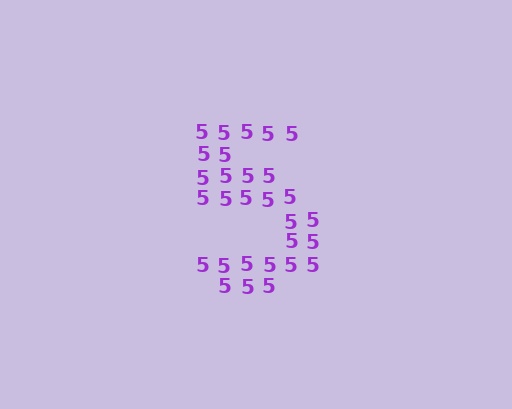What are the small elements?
The small elements are digit 5's.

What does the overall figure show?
The overall figure shows the digit 5.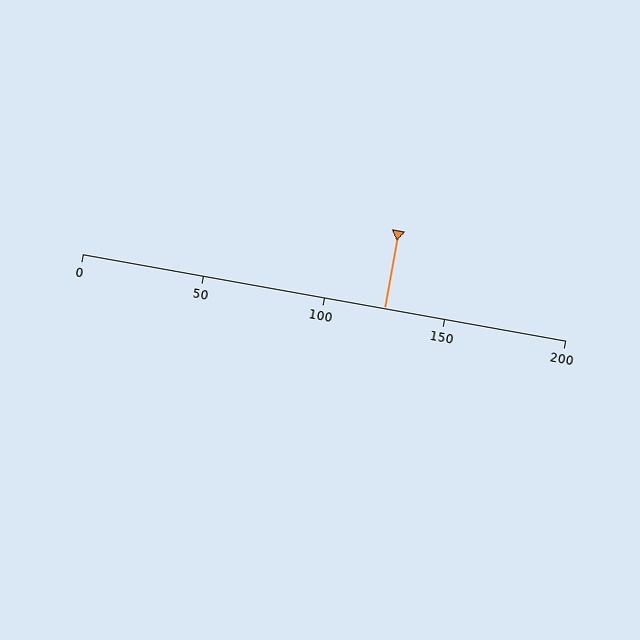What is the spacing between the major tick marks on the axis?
The major ticks are spaced 50 apart.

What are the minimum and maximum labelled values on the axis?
The axis runs from 0 to 200.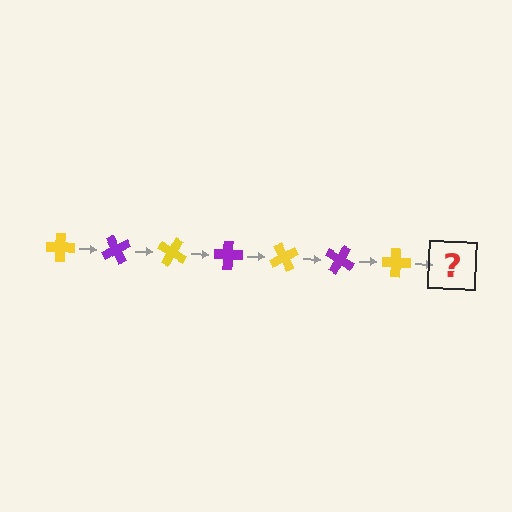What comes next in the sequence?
The next element should be a purple cross, rotated 420 degrees from the start.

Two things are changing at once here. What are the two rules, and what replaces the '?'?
The two rules are that it rotates 60 degrees each step and the color cycles through yellow and purple. The '?' should be a purple cross, rotated 420 degrees from the start.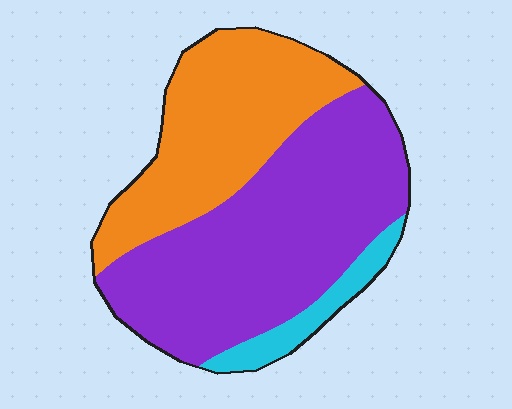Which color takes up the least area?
Cyan, at roughly 10%.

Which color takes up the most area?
Purple, at roughly 55%.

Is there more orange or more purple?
Purple.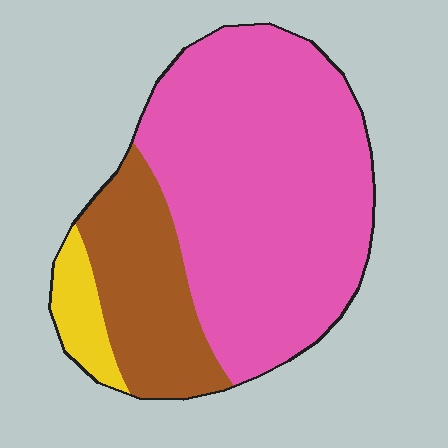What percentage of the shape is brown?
Brown covers roughly 25% of the shape.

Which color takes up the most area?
Pink, at roughly 70%.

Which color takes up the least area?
Yellow, at roughly 5%.